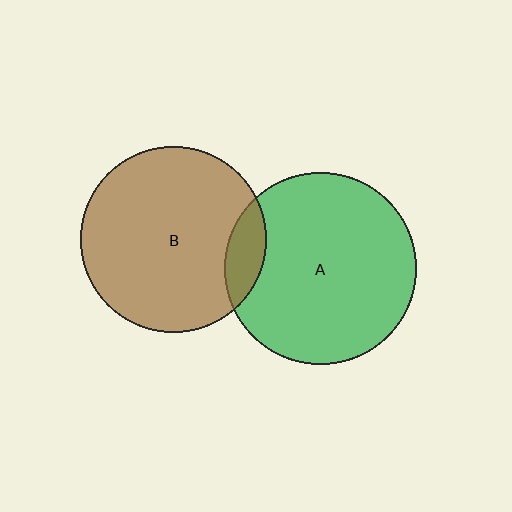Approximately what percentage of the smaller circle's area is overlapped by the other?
Approximately 10%.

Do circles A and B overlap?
Yes.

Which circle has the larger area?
Circle A (green).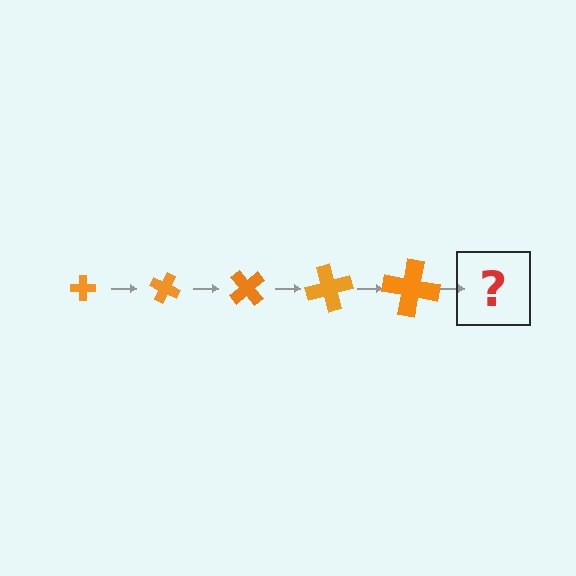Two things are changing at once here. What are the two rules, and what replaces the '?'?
The two rules are that the cross grows larger each step and it rotates 25 degrees each step. The '?' should be a cross, larger than the previous one and rotated 125 degrees from the start.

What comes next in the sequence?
The next element should be a cross, larger than the previous one and rotated 125 degrees from the start.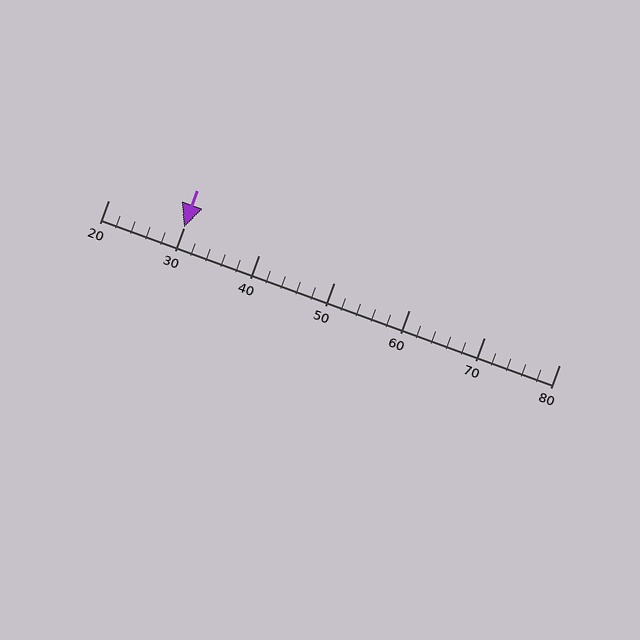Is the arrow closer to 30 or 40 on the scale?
The arrow is closer to 30.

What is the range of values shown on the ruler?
The ruler shows values from 20 to 80.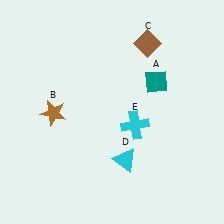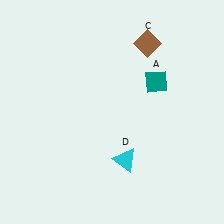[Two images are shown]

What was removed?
The cyan cross (E), the brown star (B) were removed in Image 2.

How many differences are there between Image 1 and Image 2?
There are 2 differences between the two images.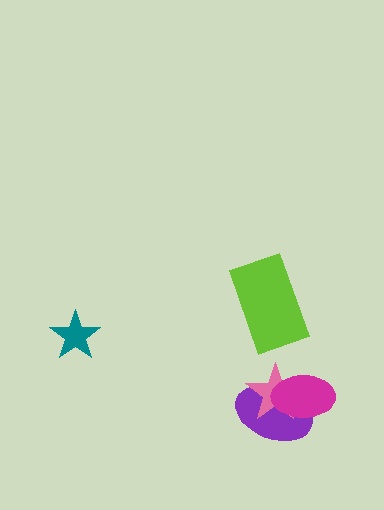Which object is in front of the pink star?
The magenta ellipse is in front of the pink star.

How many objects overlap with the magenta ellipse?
2 objects overlap with the magenta ellipse.